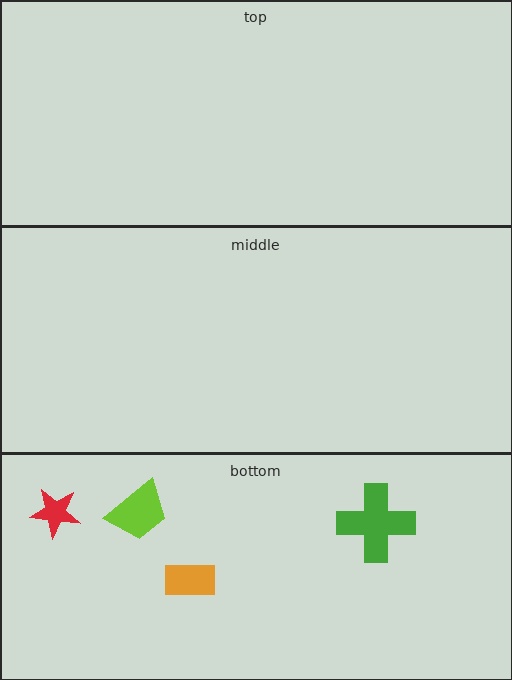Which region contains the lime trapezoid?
The bottom region.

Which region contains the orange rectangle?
The bottom region.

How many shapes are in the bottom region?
4.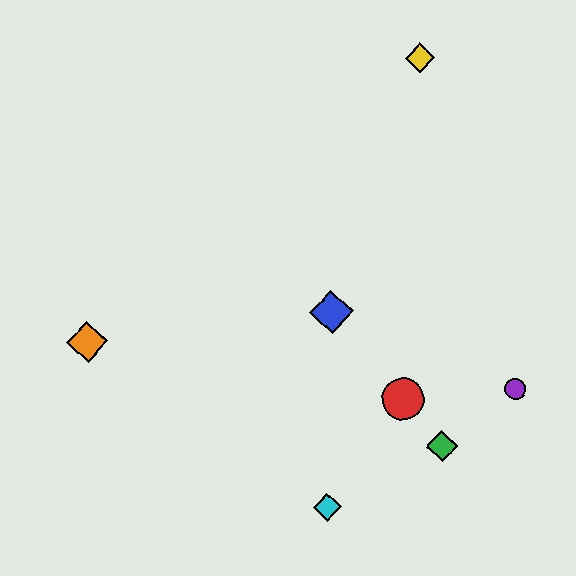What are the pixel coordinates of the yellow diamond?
The yellow diamond is at (420, 58).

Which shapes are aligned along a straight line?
The red circle, the blue diamond, the green diamond are aligned along a straight line.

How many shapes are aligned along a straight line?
3 shapes (the red circle, the blue diamond, the green diamond) are aligned along a straight line.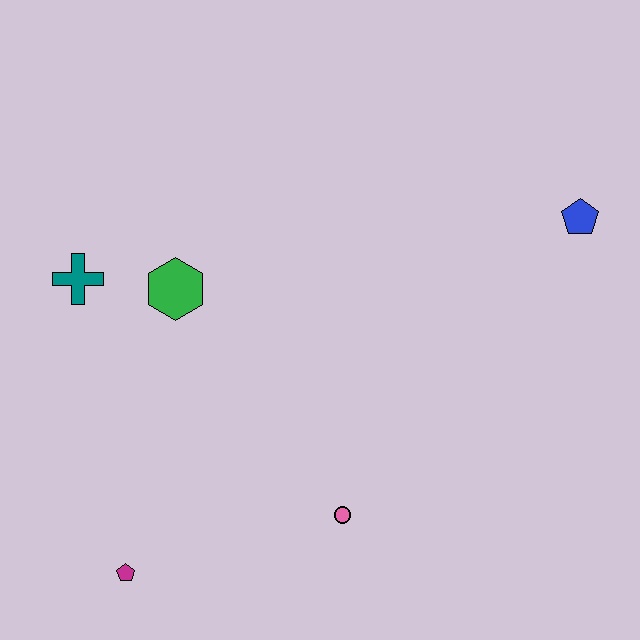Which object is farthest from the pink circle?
The blue pentagon is farthest from the pink circle.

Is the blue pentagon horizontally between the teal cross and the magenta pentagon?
No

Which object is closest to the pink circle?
The magenta pentagon is closest to the pink circle.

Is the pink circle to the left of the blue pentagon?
Yes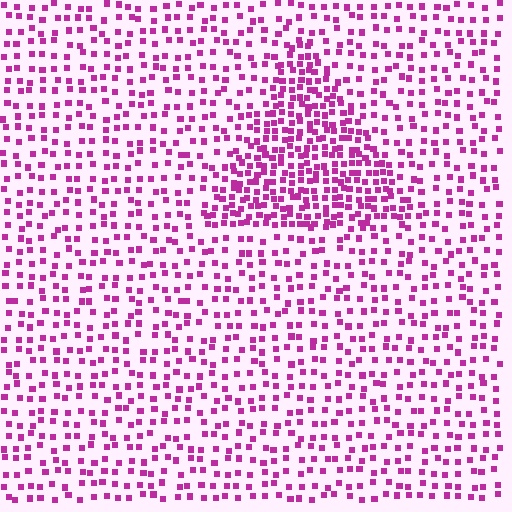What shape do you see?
I see a triangle.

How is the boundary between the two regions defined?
The boundary is defined by a change in element density (approximately 2.1x ratio). All elements are the same color, size, and shape.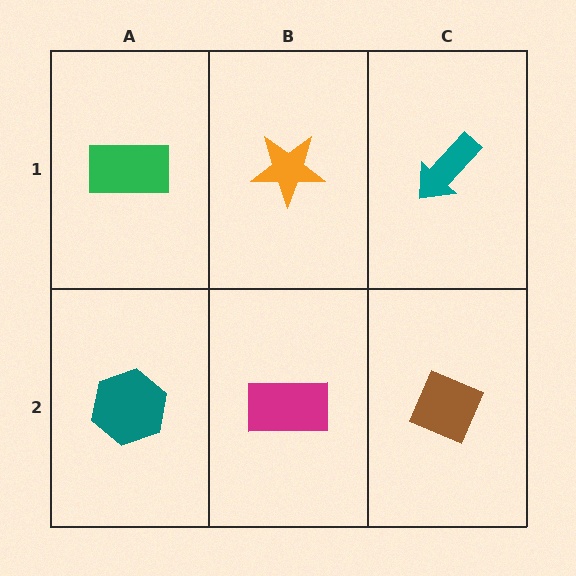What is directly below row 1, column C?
A brown diamond.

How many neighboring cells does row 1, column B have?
3.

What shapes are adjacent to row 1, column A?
A teal hexagon (row 2, column A), an orange star (row 1, column B).